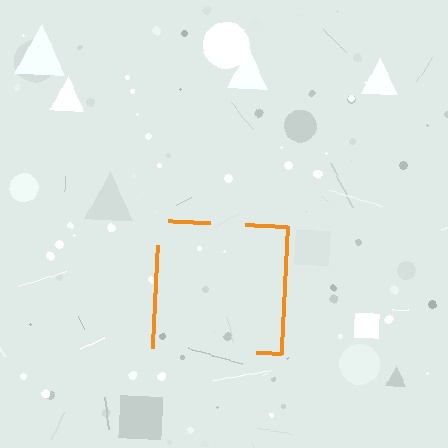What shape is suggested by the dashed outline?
The dashed outline suggests a square.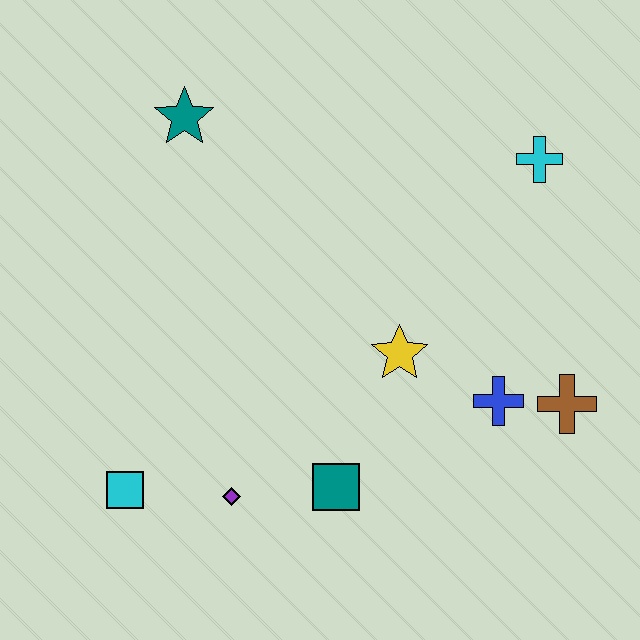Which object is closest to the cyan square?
The purple diamond is closest to the cyan square.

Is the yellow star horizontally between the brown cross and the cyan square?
Yes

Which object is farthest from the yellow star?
The teal star is farthest from the yellow star.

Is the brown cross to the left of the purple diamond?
No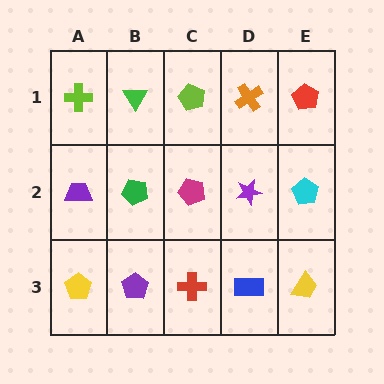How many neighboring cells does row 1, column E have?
2.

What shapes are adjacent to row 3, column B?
A green pentagon (row 2, column B), a yellow pentagon (row 3, column A), a red cross (row 3, column C).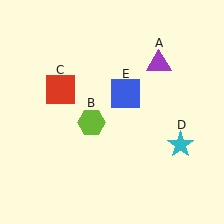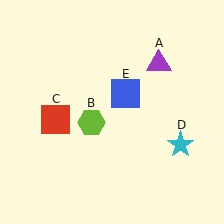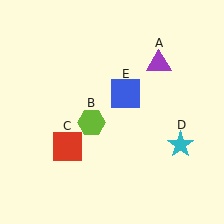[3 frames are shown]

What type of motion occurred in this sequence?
The red square (object C) rotated counterclockwise around the center of the scene.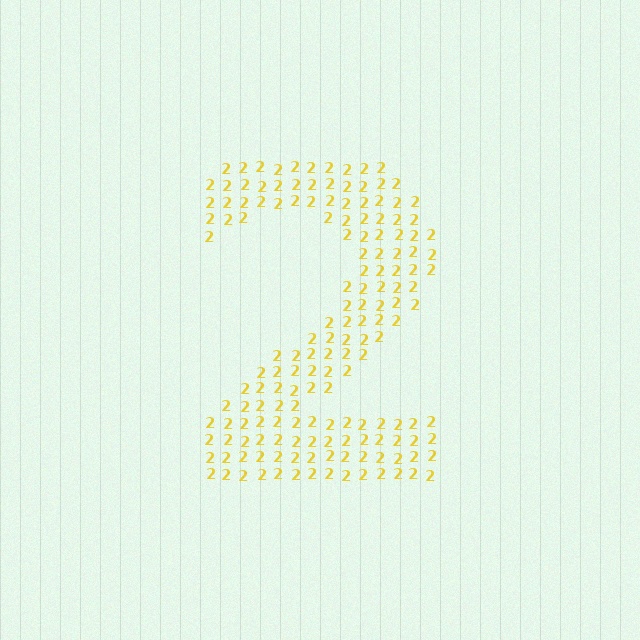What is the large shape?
The large shape is the digit 2.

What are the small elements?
The small elements are digit 2's.